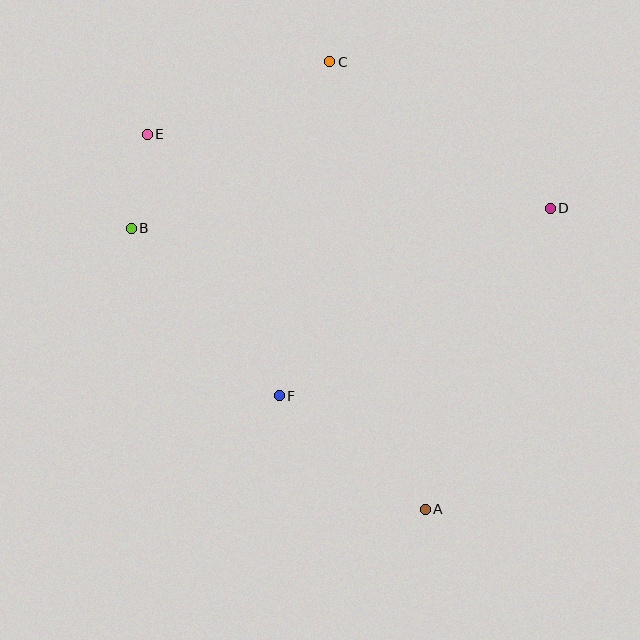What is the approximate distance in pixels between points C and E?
The distance between C and E is approximately 196 pixels.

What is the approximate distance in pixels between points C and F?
The distance between C and F is approximately 338 pixels.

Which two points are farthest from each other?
Points A and E are farthest from each other.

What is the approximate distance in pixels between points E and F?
The distance between E and F is approximately 293 pixels.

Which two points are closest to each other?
Points B and E are closest to each other.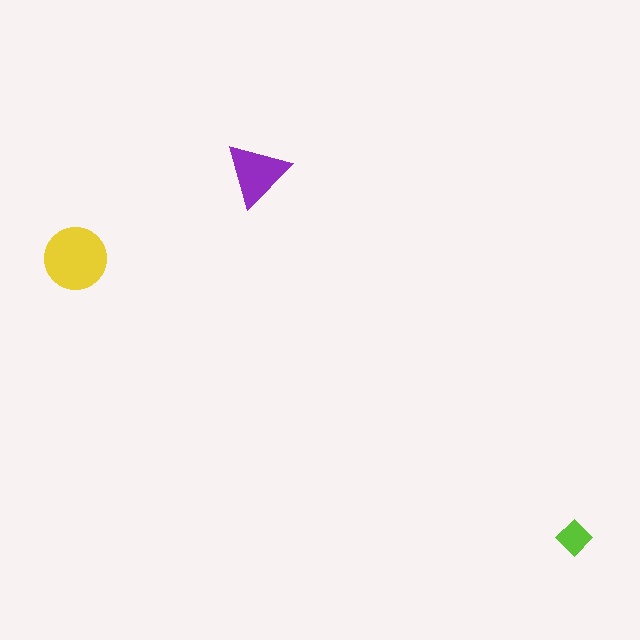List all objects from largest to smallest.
The yellow circle, the purple triangle, the lime diamond.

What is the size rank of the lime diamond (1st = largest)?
3rd.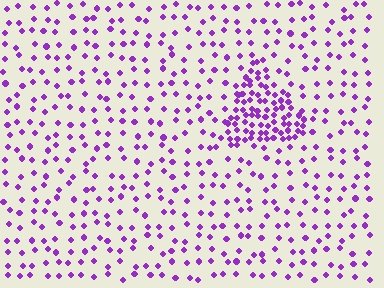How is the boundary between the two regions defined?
The boundary is defined by a change in element density (approximately 2.9x ratio). All elements are the same color, size, and shape.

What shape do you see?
I see a triangle.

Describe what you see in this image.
The image contains small purple elements arranged at two different densities. A triangle-shaped region is visible where the elements are more densely packed than the surrounding area.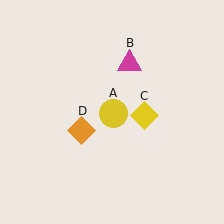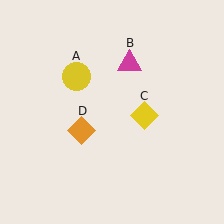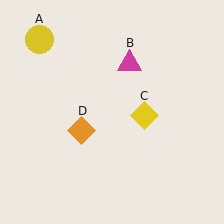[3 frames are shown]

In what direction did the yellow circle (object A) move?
The yellow circle (object A) moved up and to the left.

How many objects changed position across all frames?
1 object changed position: yellow circle (object A).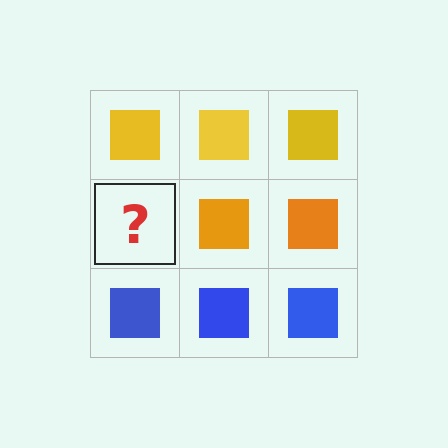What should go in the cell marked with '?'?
The missing cell should contain an orange square.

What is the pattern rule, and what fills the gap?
The rule is that each row has a consistent color. The gap should be filled with an orange square.